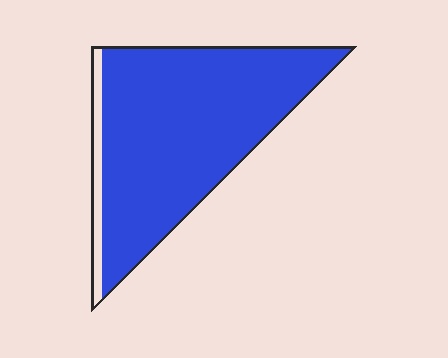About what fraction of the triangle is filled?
About nine tenths (9/10).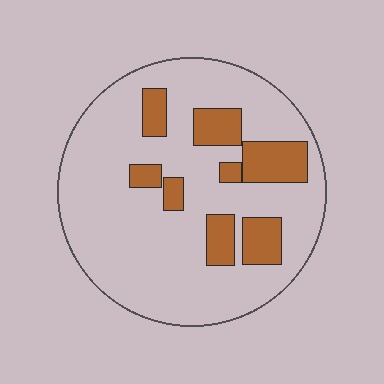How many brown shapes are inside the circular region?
8.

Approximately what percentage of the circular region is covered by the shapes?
Approximately 20%.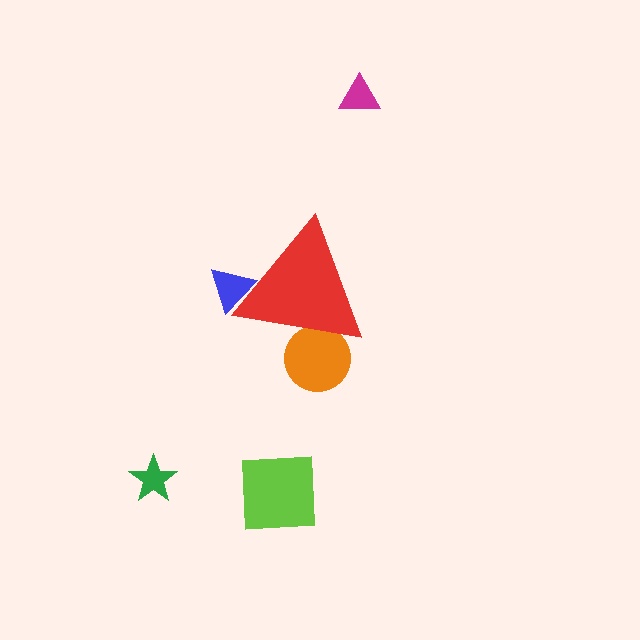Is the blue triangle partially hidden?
Yes, the blue triangle is partially hidden behind the red triangle.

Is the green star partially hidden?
No, the green star is fully visible.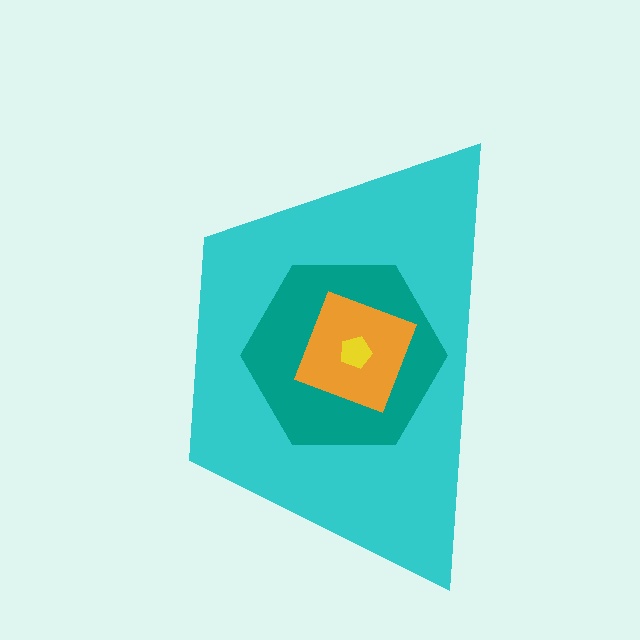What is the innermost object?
The yellow pentagon.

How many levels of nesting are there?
4.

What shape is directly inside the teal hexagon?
The orange diamond.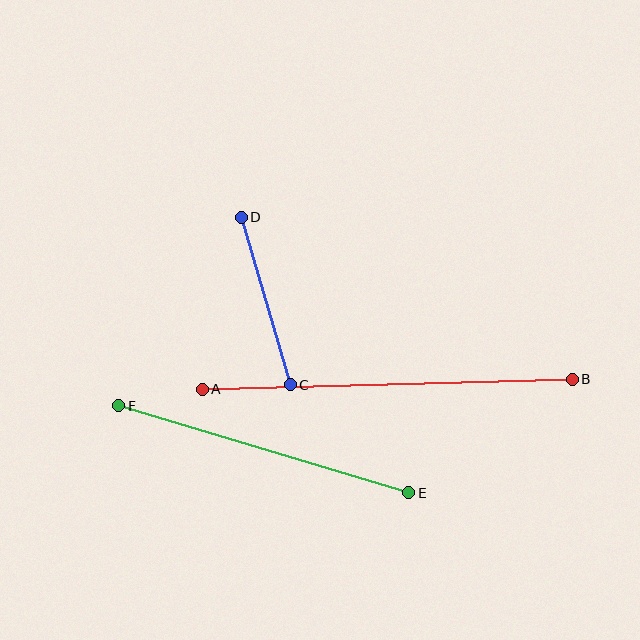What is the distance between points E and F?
The distance is approximately 303 pixels.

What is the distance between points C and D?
The distance is approximately 175 pixels.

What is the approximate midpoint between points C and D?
The midpoint is at approximately (266, 301) pixels.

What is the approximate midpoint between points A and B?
The midpoint is at approximately (387, 384) pixels.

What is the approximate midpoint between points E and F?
The midpoint is at approximately (264, 449) pixels.